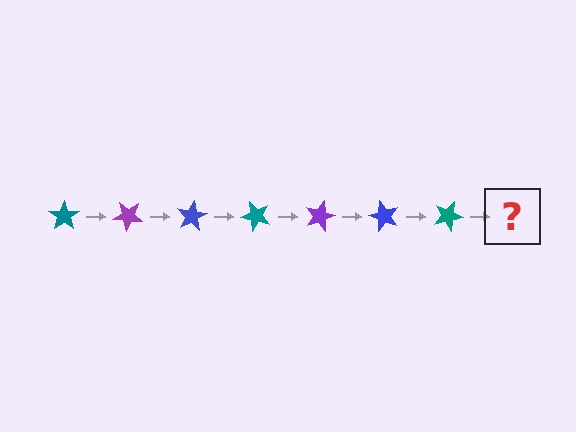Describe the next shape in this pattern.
It should be a purple star, rotated 280 degrees from the start.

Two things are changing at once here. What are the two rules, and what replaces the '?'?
The two rules are that it rotates 40 degrees each step and the color cycles through teal, purple, and blue. The '?' should be a purple star, rotated 280 degrees from the start.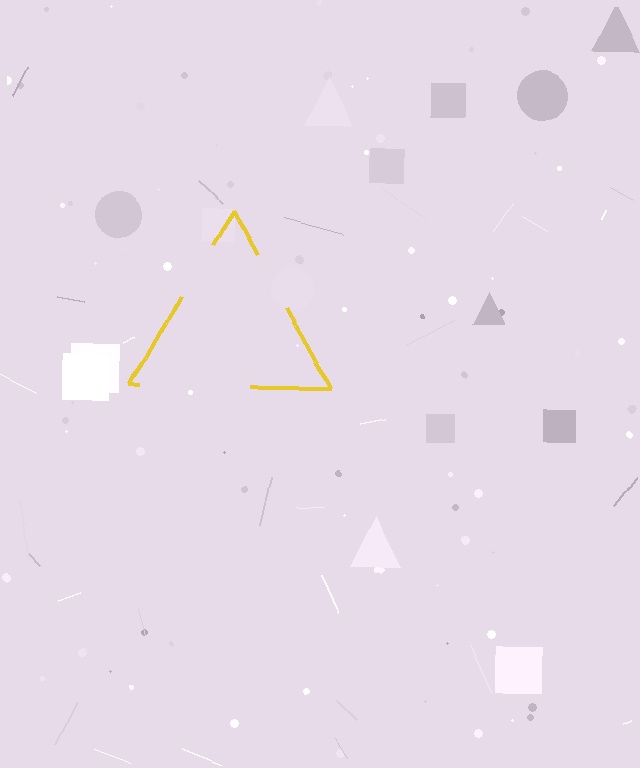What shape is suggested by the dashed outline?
The dashed outline suggests a triangle.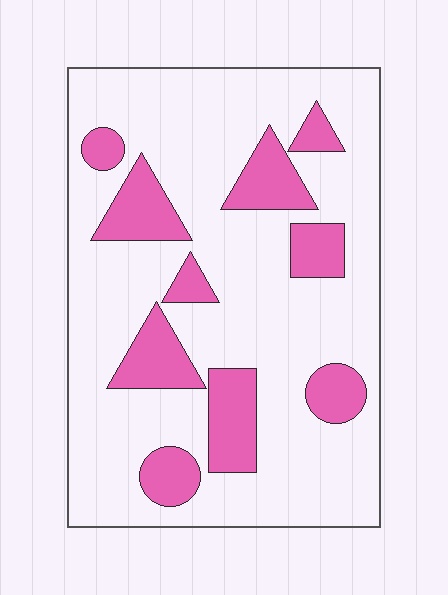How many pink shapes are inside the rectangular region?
10.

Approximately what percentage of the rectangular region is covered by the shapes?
Approximately 20%.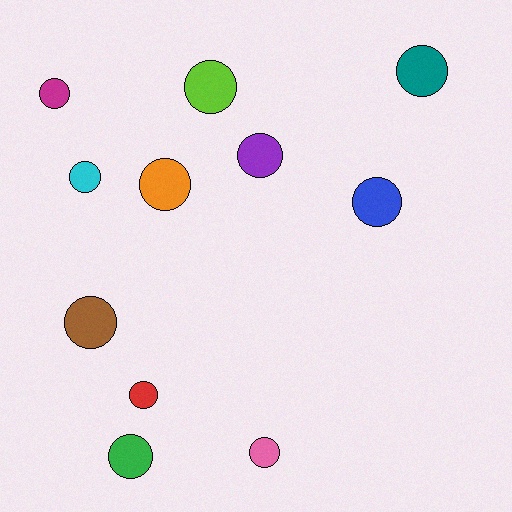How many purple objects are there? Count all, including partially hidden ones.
There is 1 purple object.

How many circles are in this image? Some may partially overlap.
There are 11 circles.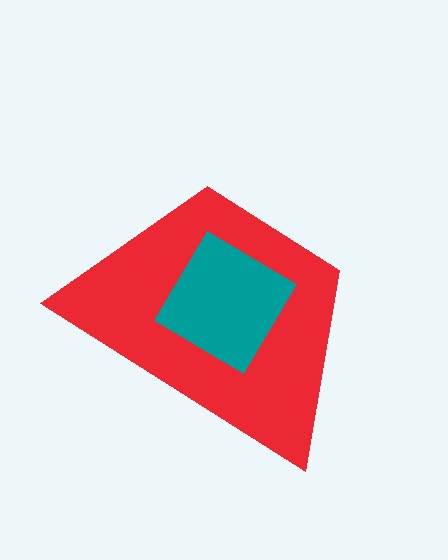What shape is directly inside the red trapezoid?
The teal diamond.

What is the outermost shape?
The red trapezoid.